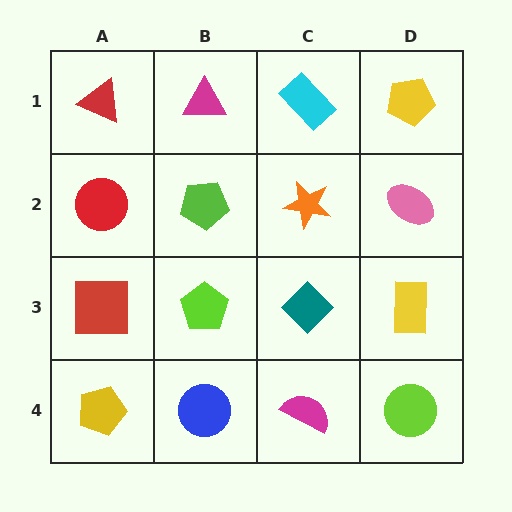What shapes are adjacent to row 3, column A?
A red circle (row 2, column A), a yellow pentagon (row 4, column A), a lime pentagon (row 3, column B).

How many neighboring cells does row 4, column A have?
2.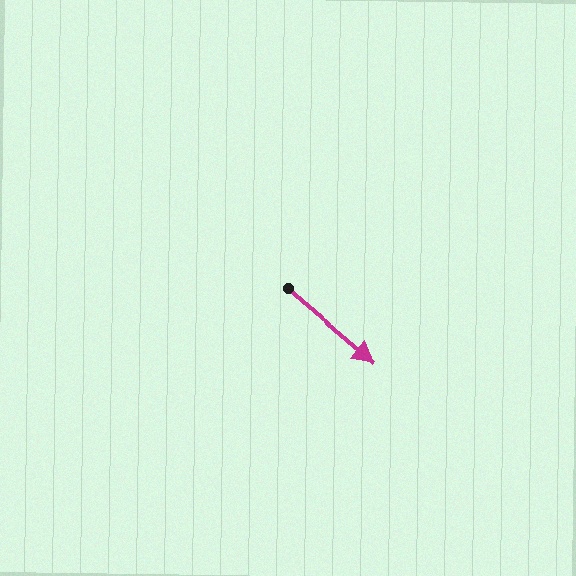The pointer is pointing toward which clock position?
Roughly 4 o'clock.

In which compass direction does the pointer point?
Southeast.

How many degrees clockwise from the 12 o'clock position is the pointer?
Approximately 131 degrees.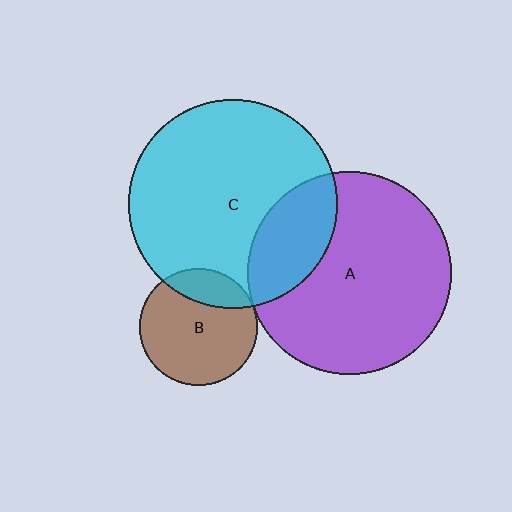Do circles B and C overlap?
Yes.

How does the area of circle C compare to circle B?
Approximately 3.2 times.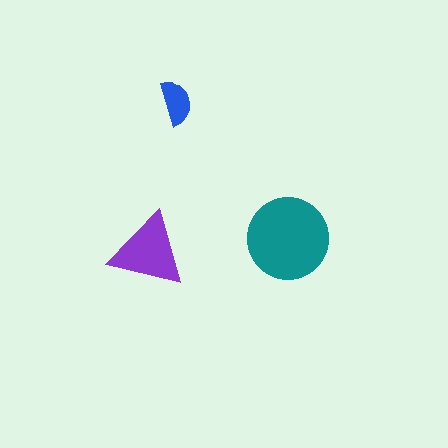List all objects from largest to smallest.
The teal circle, the purple triangle, the blue semicircle.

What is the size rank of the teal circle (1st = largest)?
1st.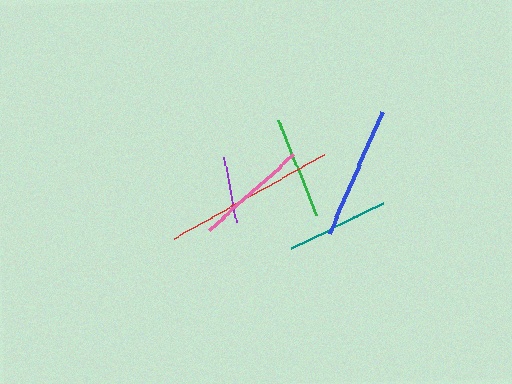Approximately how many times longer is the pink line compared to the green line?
The pink line is approximately 1.1 times the length of the green line.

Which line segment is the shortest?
The purple line is the shortest at approximately 67 pixels.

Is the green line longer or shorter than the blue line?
The blue line is longer than the green line.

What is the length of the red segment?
The red segment is approximately 173 pixels long.